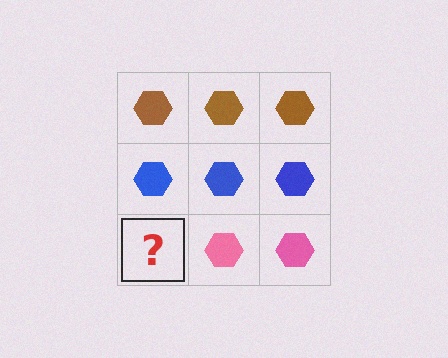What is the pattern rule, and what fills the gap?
The rule is that each row has a consistent color. The gap should be filled with a pink hexagon.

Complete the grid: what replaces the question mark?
The question mark should be replaced with a pink hexagon.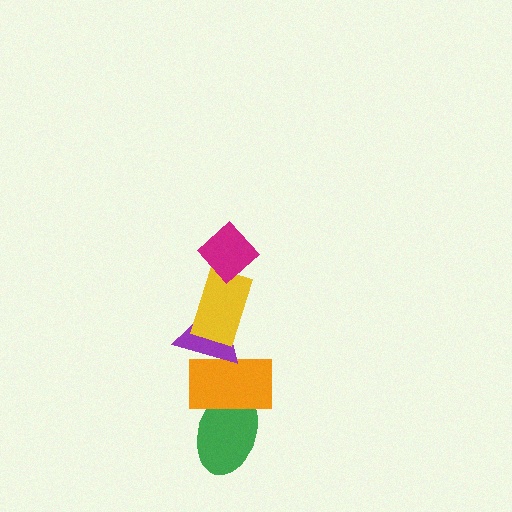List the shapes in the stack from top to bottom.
From top to bottom: the magenta diamond, the yellow rectangle, the purple triangle, the orange rectangle, the green ellipse.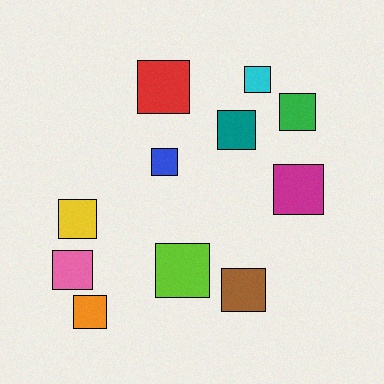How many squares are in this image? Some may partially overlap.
There are 11 squares.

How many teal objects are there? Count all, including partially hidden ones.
There is 1 teal object.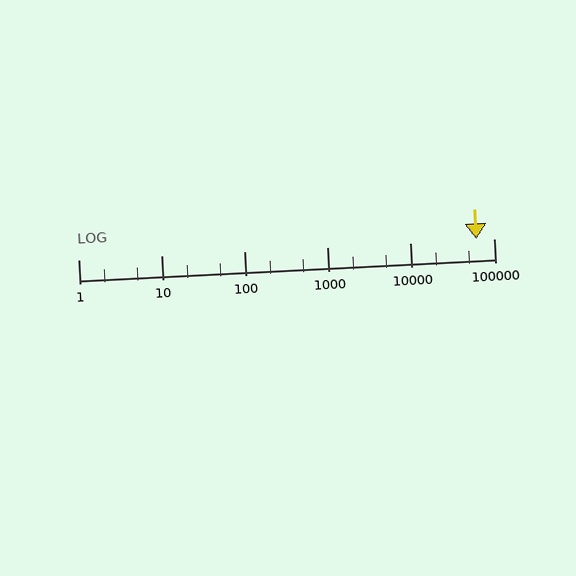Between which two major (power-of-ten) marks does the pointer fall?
The pointer is between 10000 and 100000.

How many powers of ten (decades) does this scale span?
The scale spans 5 decades, from 1 to 100000.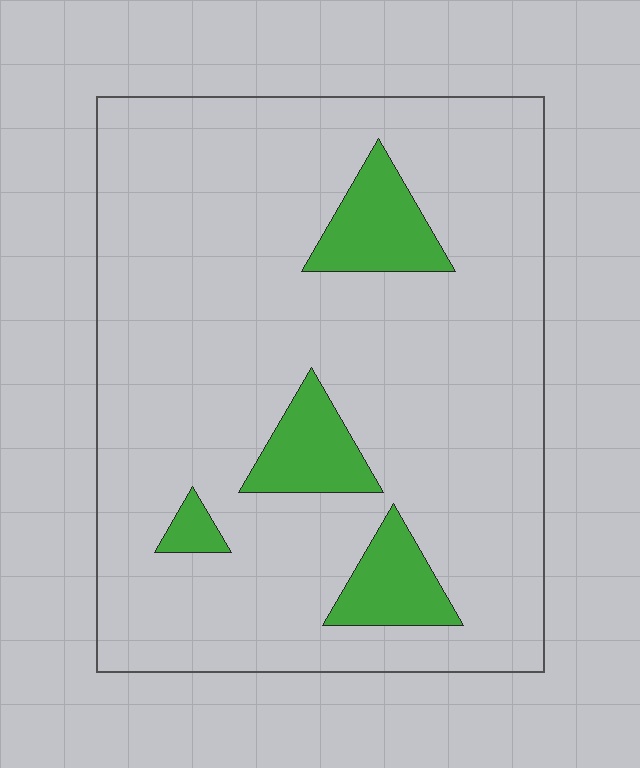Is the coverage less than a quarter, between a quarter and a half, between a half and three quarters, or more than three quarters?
Less than a quarter.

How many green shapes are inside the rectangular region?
4.